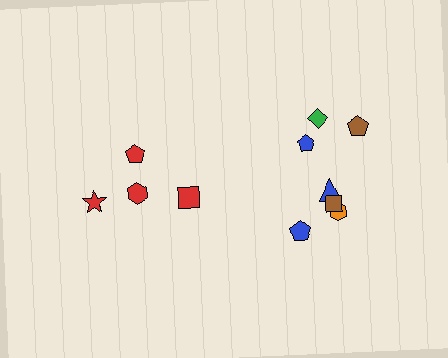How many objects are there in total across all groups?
There are 11 objects.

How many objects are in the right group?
There are 7 objects.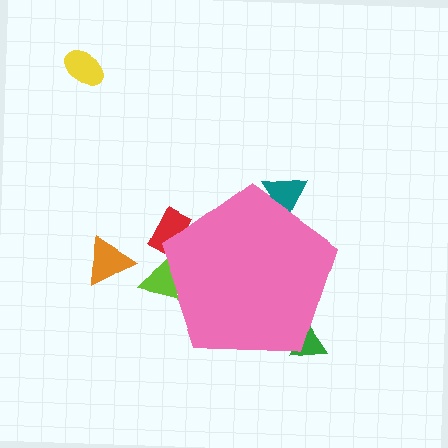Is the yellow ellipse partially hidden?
No, the yellow ellipse is fully visible.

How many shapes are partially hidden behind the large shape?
4 shapes are partially hidden.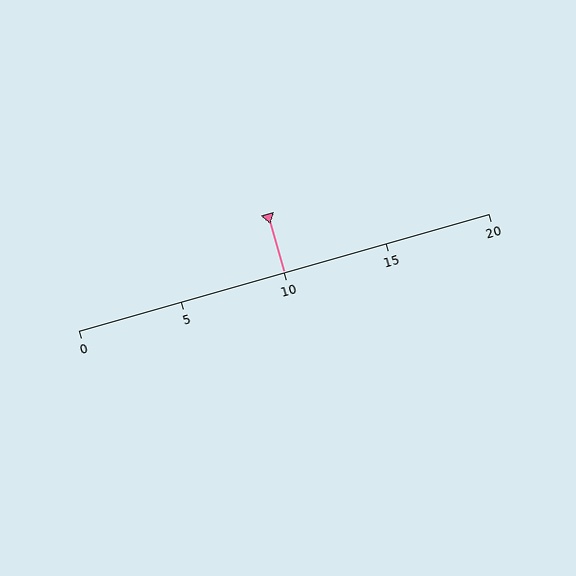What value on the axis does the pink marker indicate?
The marker indicates approximately 10.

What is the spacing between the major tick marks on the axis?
The major ticks are spaced 5 apart.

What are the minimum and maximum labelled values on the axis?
The axis runs from 0 to 20.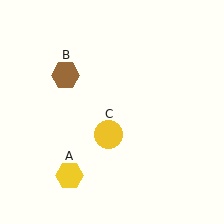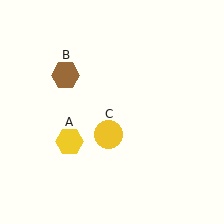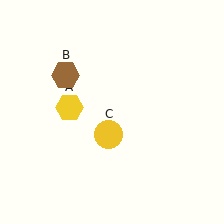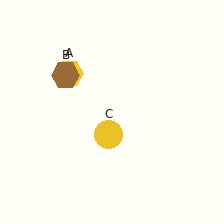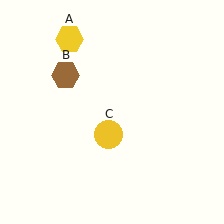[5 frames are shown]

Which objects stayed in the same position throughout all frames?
Brown hexagon (object B) and yellow circle (object C) remained stationary.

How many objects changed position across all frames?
1 object changed position: yellow hexagon (object A).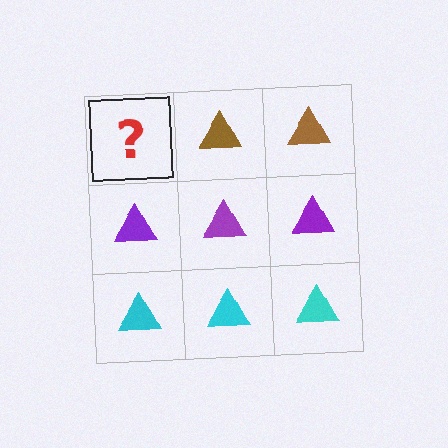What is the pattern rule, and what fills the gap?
The rule is that each row has a consistent color. The gap should be filled with a brown triangle.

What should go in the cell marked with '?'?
The missing cell should contain a brown triangle.